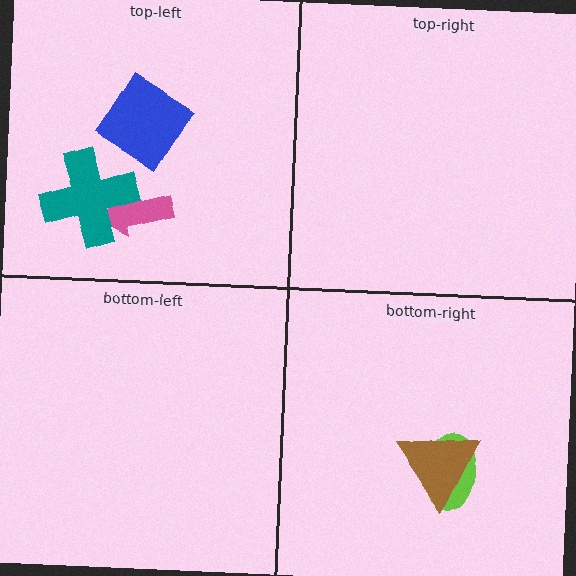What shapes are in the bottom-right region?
The lime ellipse, the brown triangle.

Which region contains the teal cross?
The top-left region.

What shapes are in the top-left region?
The pink arrow, the blue diamond, the teal cross.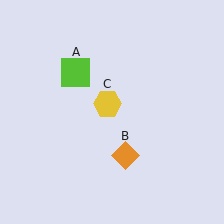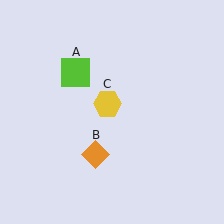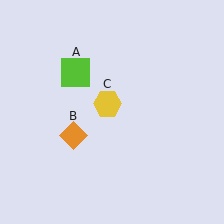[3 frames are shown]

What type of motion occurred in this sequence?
The orange diamond (object B) rotated clockwise around the center of the scene.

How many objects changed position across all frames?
1 object changed position: orange diamond (object B).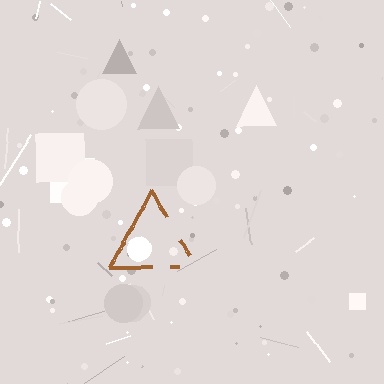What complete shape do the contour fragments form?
The contour fragments form a triangle.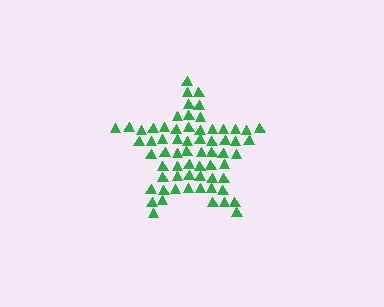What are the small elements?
The small elements are triangles.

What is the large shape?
The large shape is a star.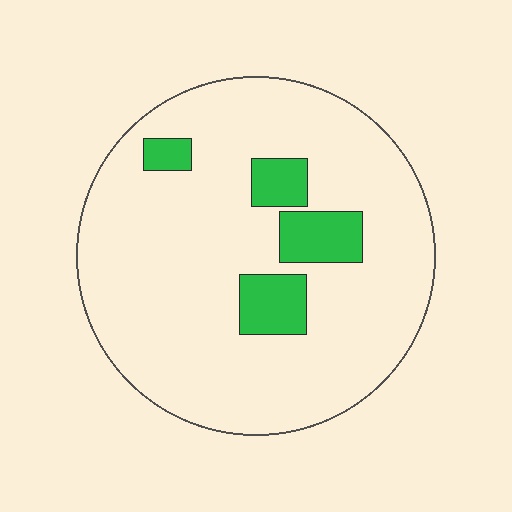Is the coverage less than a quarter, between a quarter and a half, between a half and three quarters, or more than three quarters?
Less than a quarter.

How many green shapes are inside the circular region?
4.